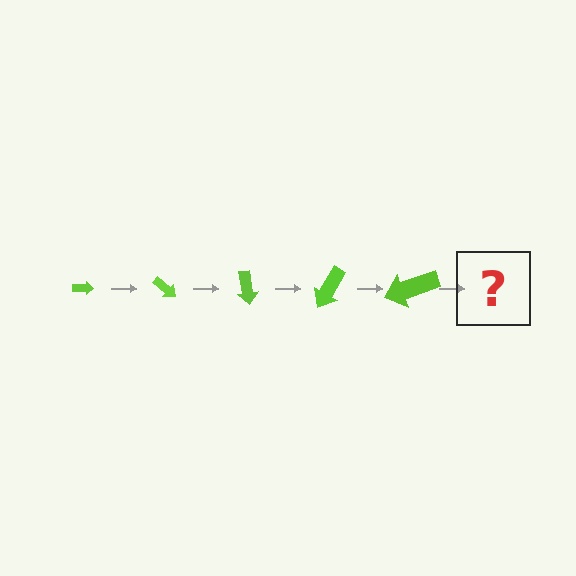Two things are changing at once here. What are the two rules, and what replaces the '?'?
The two rules are that the arrow grows larger each step and it rotates 40 degrees each step. The '?' should be an arrow, larger than the previous one and rotated 200 degrees from the start.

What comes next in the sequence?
The next element should be an arrow, larger than the previous one and rotated 200 degrees from the start.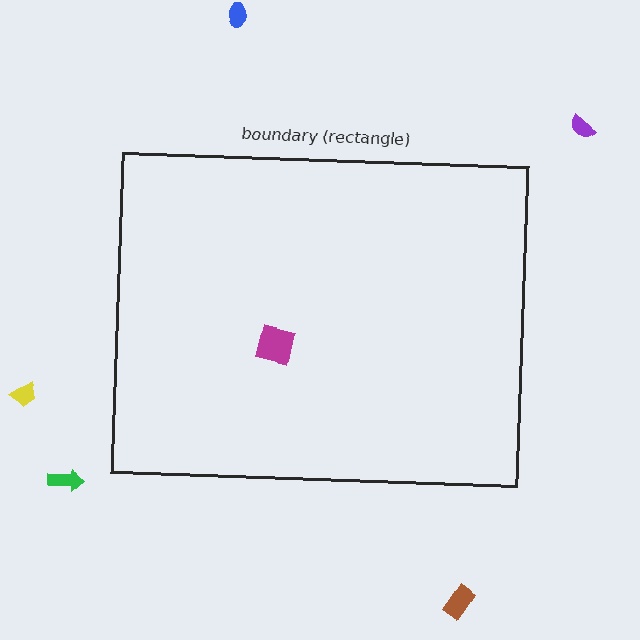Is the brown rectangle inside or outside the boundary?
Outside.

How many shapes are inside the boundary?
1 inside, 5 outside.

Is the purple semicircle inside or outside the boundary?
Outside.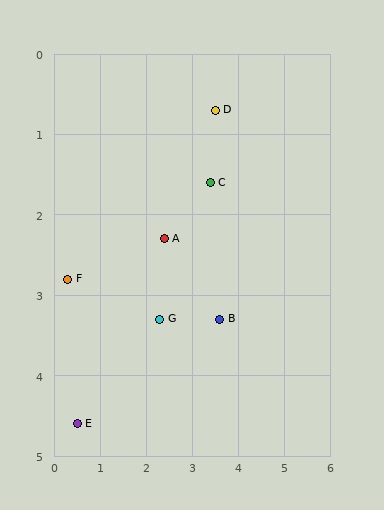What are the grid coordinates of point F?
Point F is at approximately (0.3, 2.8).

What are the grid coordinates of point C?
Point C is at approximately (3.4, 1.6).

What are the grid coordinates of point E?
Point E is at approximately (0.5, 4.6).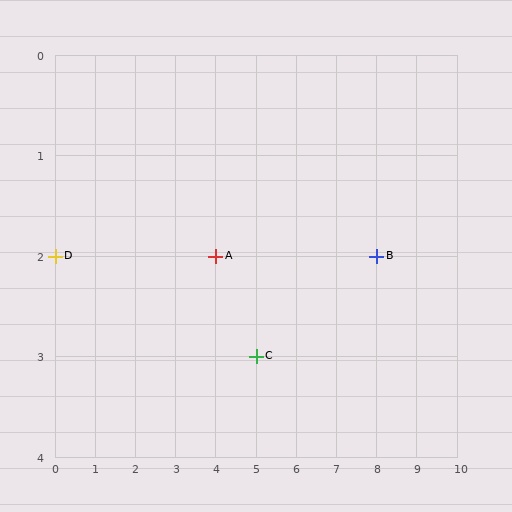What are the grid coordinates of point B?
Point B is at grid coordinates (8, 2).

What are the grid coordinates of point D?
Point D is at grid coordinates (0, 2).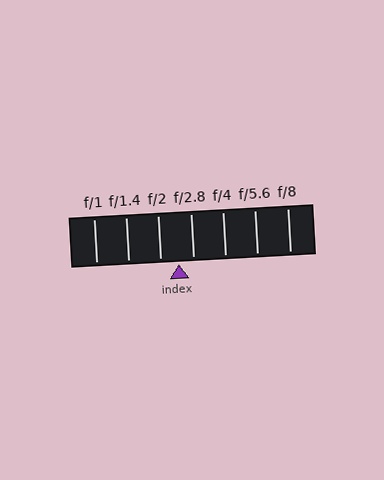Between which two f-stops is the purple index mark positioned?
The index mark is between f/2 and f/2.8.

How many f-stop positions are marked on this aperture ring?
There are 7 f-stop positions marked.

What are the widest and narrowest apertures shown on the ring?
The widest aperture shown is f/1 and the narrowest is f/8.